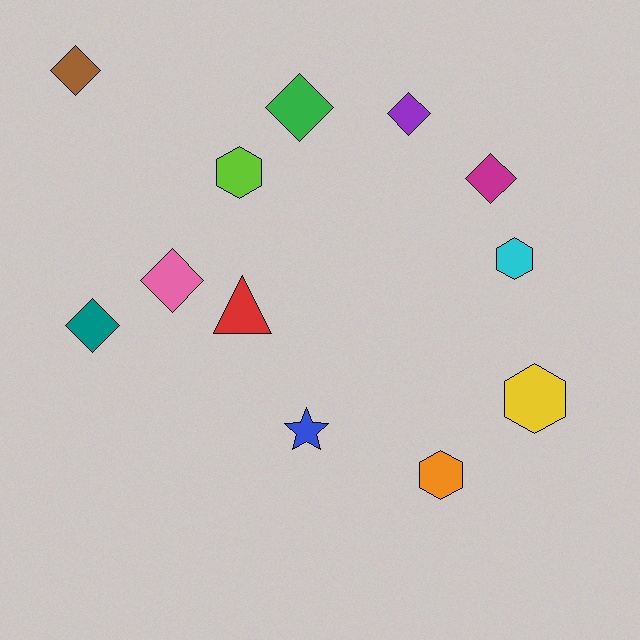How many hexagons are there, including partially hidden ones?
There are 4 hexagons.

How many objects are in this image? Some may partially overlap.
There are 12 objects.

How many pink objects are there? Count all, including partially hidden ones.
There is 1 pink object.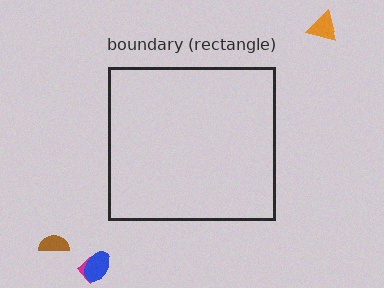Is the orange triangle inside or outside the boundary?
Outside.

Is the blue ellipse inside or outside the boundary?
Outside.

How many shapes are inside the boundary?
0 inside, 4 outside.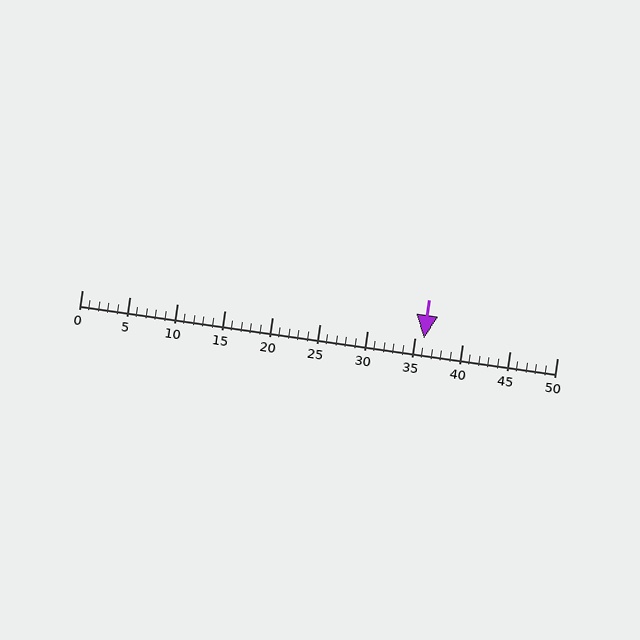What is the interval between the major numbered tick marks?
The major tick marks are spaced 5 units apart.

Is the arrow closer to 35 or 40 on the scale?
The arrow is closer to 35.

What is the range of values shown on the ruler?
The ruler shows values from 0 to 50.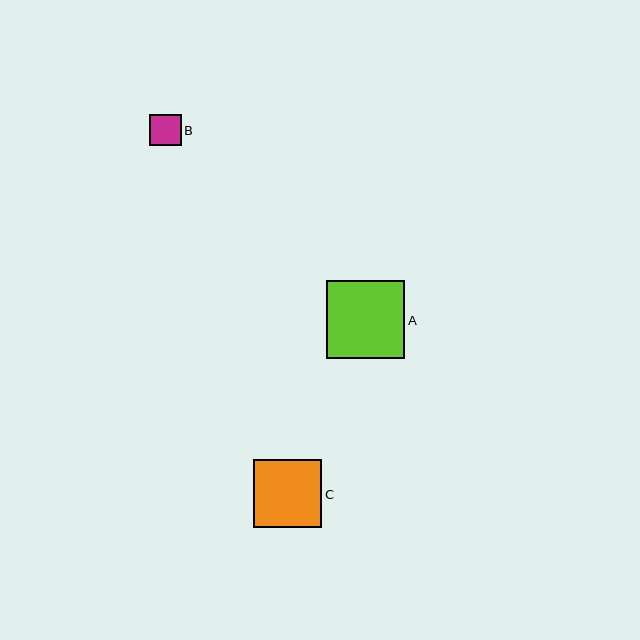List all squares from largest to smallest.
From largest to smallest: A, C, B.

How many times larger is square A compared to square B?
Square A is approximately 2.4 times the size of square B.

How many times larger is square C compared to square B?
Square C is approximately 2.1 times the size of square B.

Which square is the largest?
Square A is the largest with a size of approximately 78 pixels.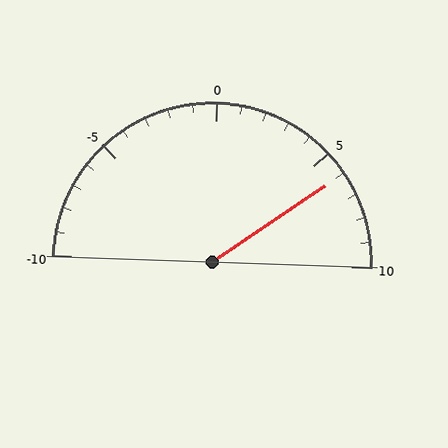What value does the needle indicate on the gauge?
The needle indicates approximately 6.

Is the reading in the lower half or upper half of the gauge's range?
The reading is in the upper half of the range (-10 to 10).